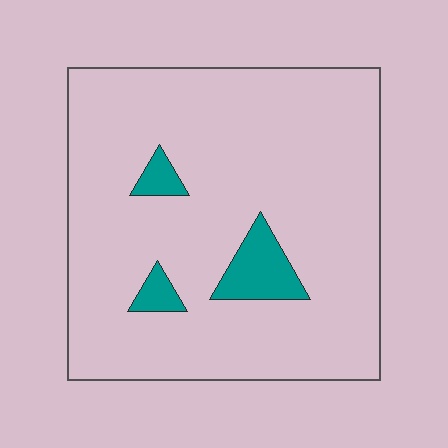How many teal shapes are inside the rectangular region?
3.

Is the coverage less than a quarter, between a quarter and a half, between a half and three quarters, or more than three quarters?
Less than a quarter.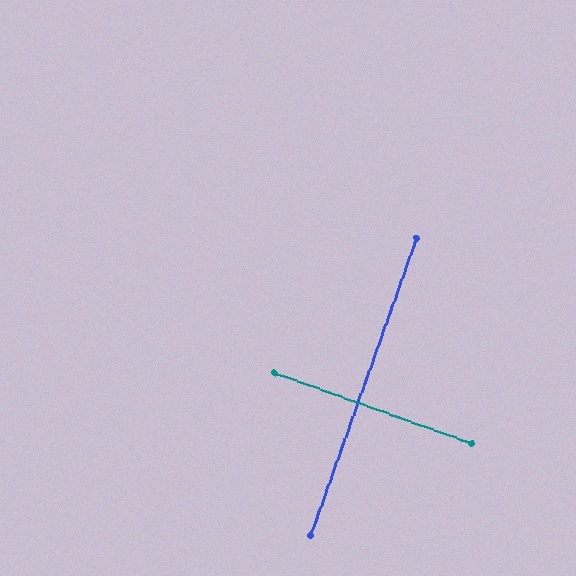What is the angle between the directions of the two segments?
Approximately 90 degrees.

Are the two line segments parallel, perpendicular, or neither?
Perpendicular — they meet at approximately 90°.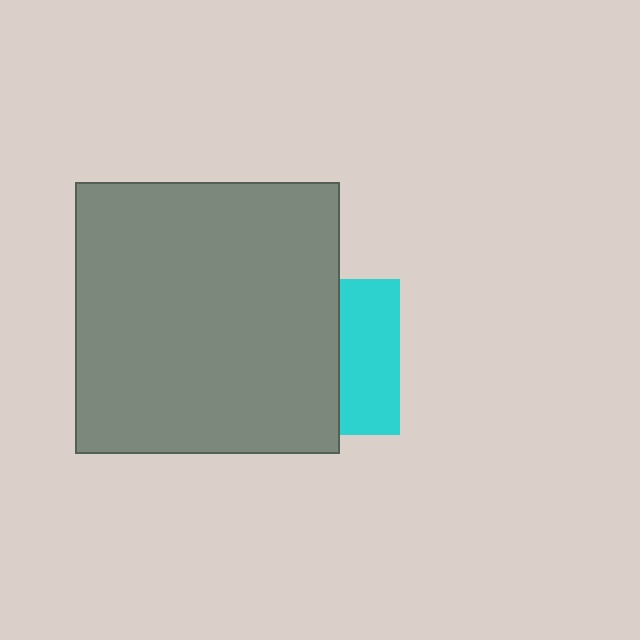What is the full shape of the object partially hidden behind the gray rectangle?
The partially hidden object is a cyan square.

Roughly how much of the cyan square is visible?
A small part of it is visible (roughly 38%).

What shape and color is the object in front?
The object in front is a gray rectangle.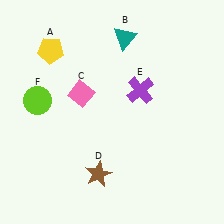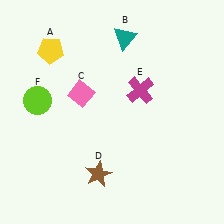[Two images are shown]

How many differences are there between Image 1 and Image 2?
There is 1 difference between the two images.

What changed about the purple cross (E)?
In Image 1, E is purple. In Image 2, it changed to magenta.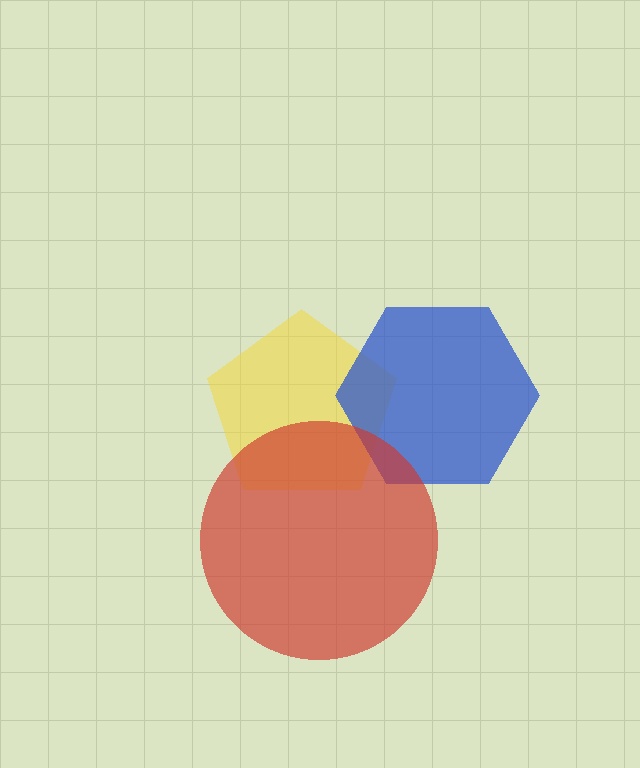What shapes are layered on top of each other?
The layered shapes are: a yellow pentagon, a blue hexagon, a red circle.